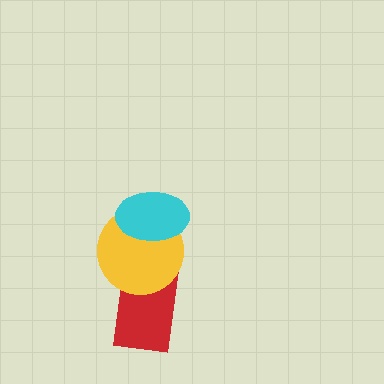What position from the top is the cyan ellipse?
The cyan ellipse is 1st from the top.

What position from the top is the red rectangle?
The red rectangle is 3rd from the top.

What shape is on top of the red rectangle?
The yellow circle is on top of the red rectangle.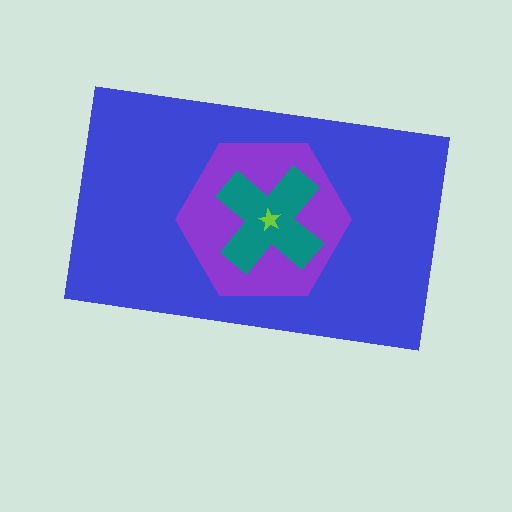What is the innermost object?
The lime star.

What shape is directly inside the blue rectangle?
The purple hexagon.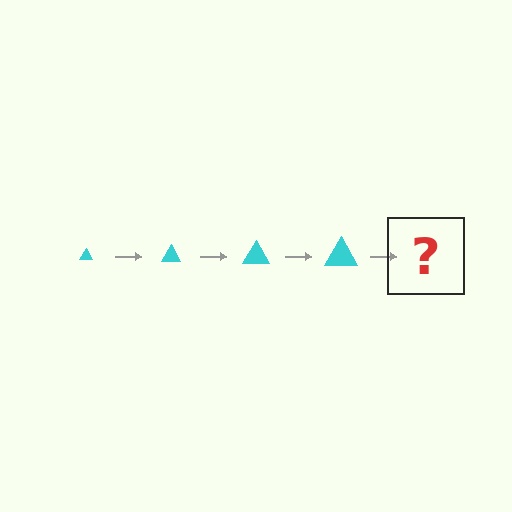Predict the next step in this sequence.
The next step is a cyan triangle, larger than the previous one.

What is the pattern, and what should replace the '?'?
The pattern is that the triangle gets progressively larger each step. The '?' should be a cyan triangle, larger than the previous one.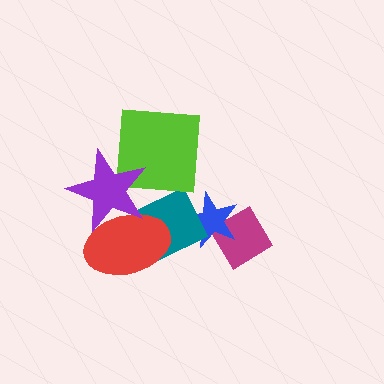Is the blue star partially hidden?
Yes, it is partially covered by another shape.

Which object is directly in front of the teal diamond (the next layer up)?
The red ellipse is directly in front of the teal diamond.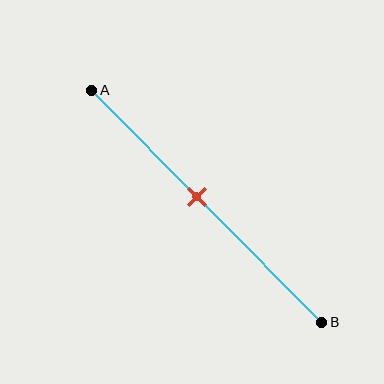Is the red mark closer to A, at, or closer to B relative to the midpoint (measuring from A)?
The red mark is closer to point A than the midpoint of segment AB.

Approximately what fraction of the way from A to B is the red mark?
The red mark is approximately 45% of the way from A to B.